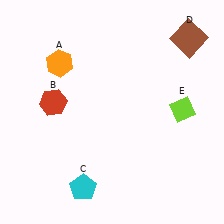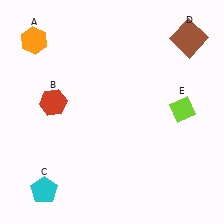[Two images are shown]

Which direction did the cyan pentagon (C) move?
The cyan pentagon (C) moved left.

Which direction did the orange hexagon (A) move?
The orange hexagon (A) moved left.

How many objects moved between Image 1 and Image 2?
2 objects moved between the two images.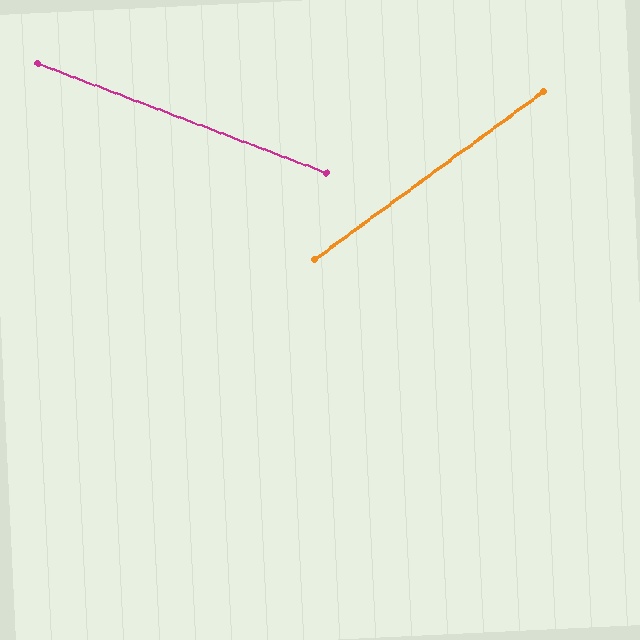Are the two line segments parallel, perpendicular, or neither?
Neither parallel nor perpendicular — they differ by about 57°.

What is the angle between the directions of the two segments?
Approximately 57 degrees.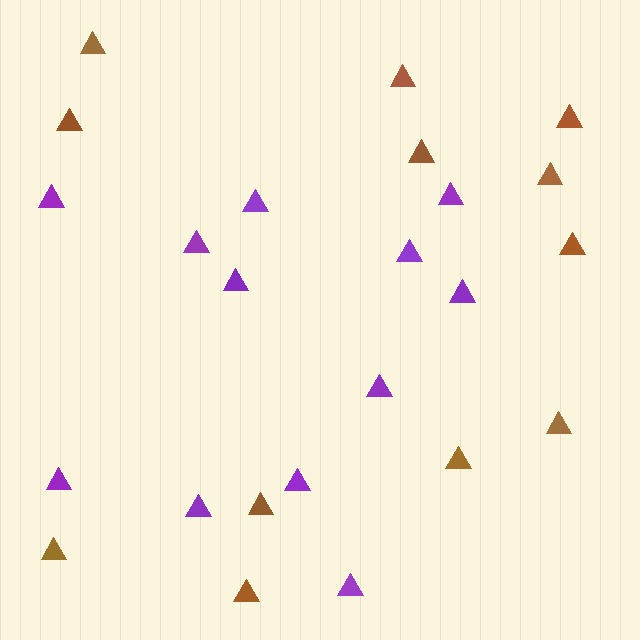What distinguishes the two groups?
There are 2 groups: one group of brown triangles (12) and one group of purple triangles (12).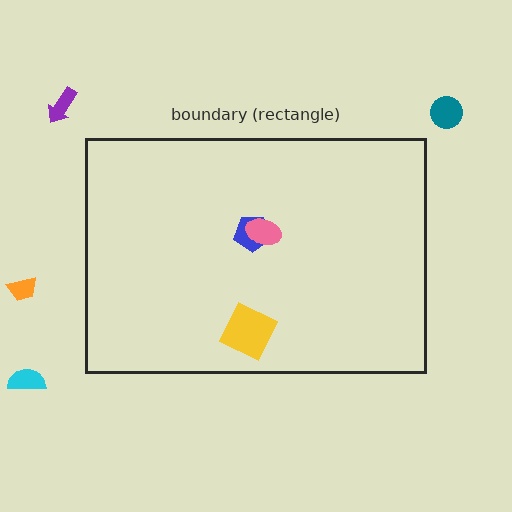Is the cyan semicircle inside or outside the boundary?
Outside.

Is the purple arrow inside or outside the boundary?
Outside.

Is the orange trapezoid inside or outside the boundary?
Outside.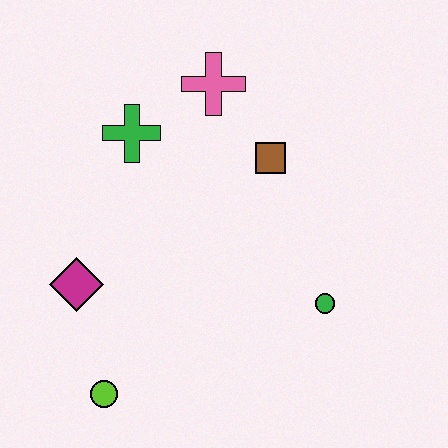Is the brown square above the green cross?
No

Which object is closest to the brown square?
The pink cross is closest to the brown square.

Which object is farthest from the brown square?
The lime circle is farthest from the brown square.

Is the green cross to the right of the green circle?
No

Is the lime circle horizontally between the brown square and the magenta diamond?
Yes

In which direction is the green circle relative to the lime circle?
The green circle is to the right of the lime circle.